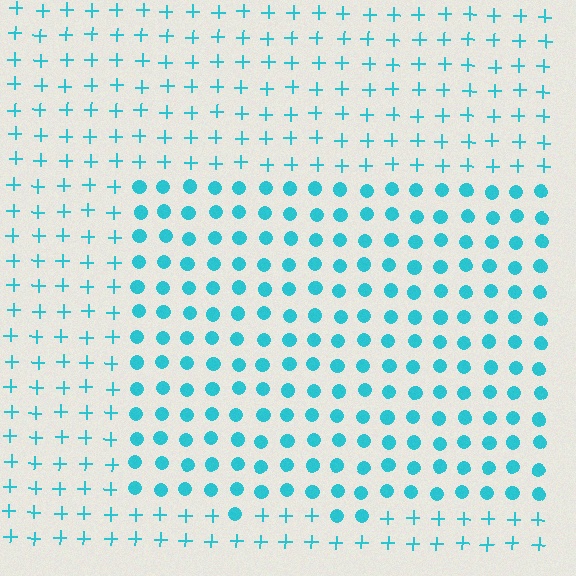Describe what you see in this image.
The image is filled with small cyan elements arranged in a uniform grid. A rectangle-shaped region contains circles, while the surrounding area contains plus signs. The boundary is defined purely by the change in element shape.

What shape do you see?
I see a rectangle.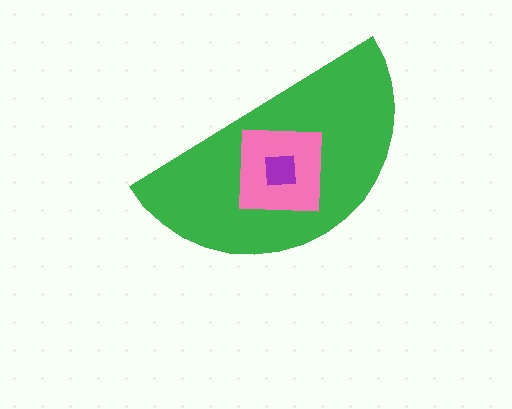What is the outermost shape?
The green semicircle.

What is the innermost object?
The purple square.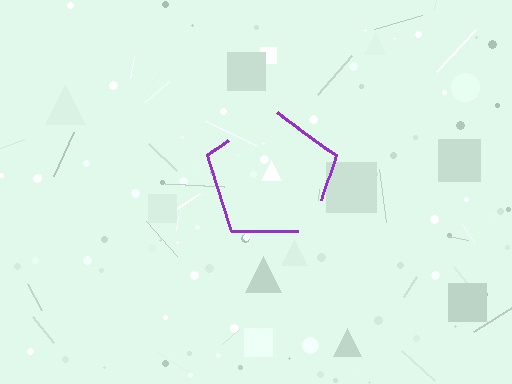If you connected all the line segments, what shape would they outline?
They would outline a pentagon.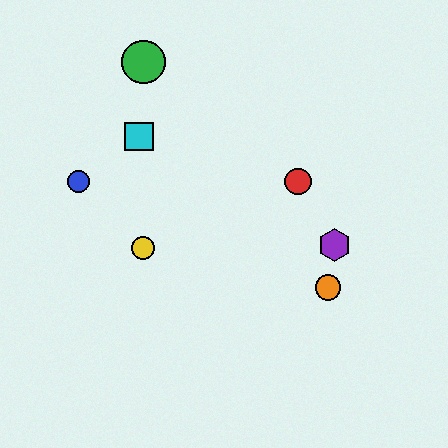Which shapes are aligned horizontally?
The red circle, the blue circle are aligned horizontally.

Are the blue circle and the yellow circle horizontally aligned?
No, the blue circle is at y≈182 and the yellow circle is at y≈248.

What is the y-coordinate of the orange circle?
The orange circle is at y≈288.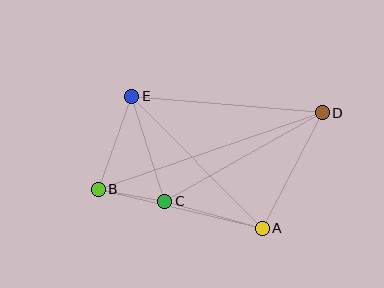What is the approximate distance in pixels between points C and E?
The distance between C and E is approximately 110 pixels.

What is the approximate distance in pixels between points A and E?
The distance between A and E is approximately 185 pixels.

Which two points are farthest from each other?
Points B and D are farthest from each other.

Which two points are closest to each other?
Points B and C are closest to each other.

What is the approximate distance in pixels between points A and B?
The distance between A and B is approximately 168 pixels.